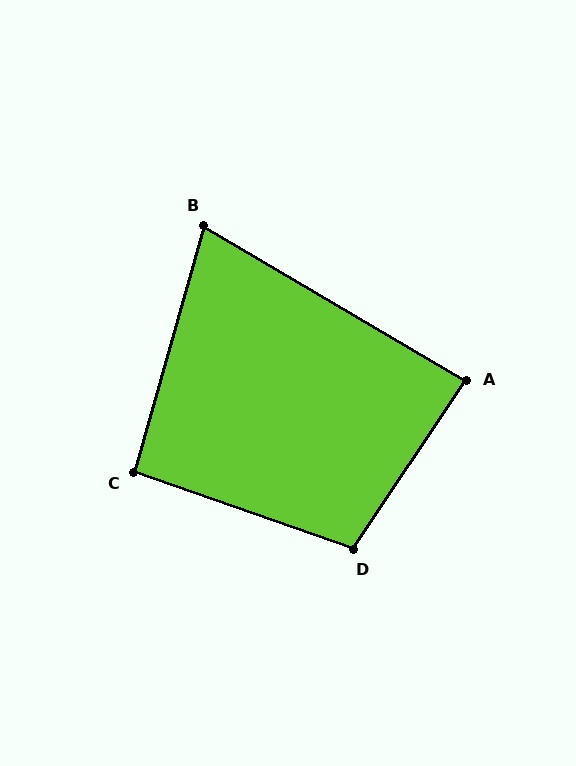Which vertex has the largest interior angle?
D, at approximately 105 degrees.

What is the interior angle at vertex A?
Approximately 87 degrees (approximately right).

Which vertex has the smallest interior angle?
B, at approximately 75 degrees.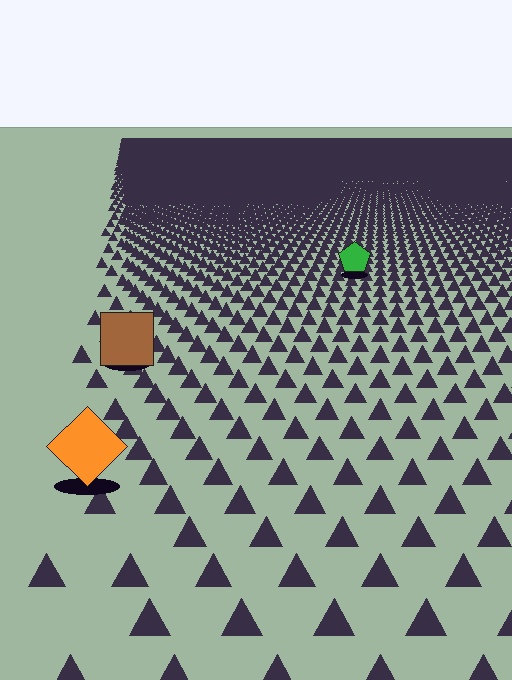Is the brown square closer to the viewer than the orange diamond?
No. The orange diamond is closer — you can tell from the texture gradient: the ground texture is coarser near it.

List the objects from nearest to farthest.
From nearest to farthest: the orange diamond, the brown square, the green pentagon.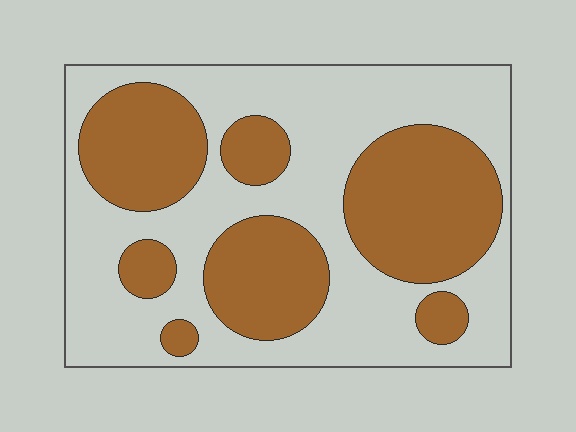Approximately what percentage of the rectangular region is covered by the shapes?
Approximately 40%.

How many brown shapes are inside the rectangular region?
7.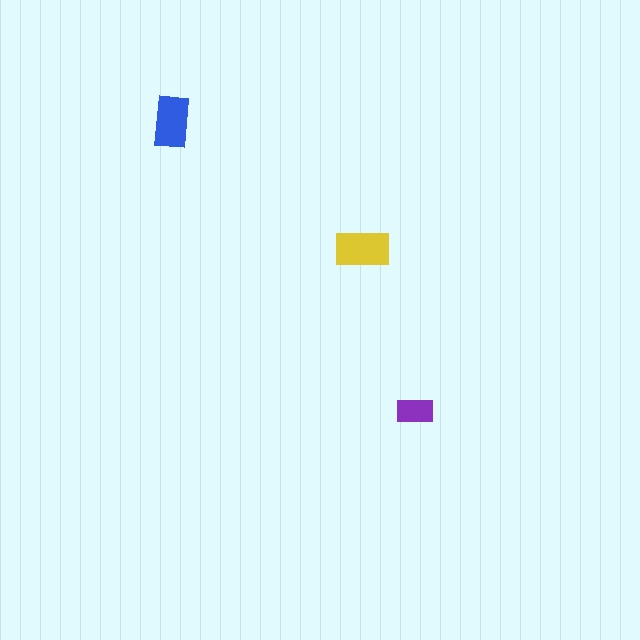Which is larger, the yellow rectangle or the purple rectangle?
The yellow one.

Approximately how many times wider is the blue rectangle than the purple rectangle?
About 1.5 times wider.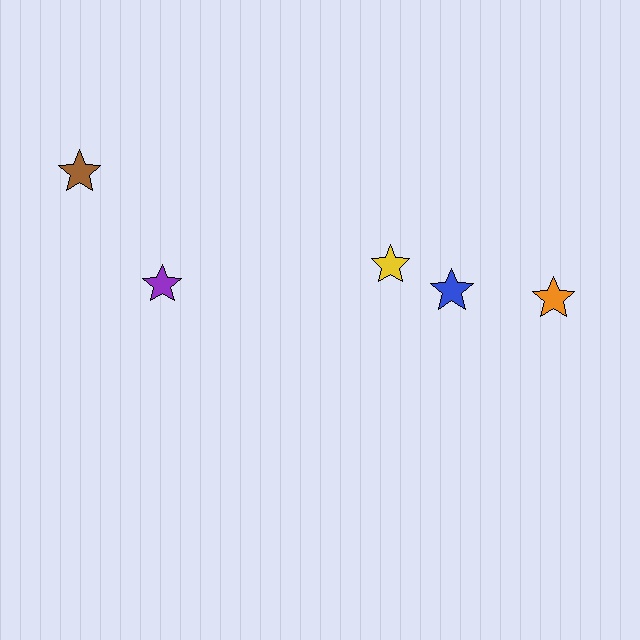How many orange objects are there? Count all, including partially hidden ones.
There is 1 orange object.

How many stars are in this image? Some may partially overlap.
There are 5 stars.